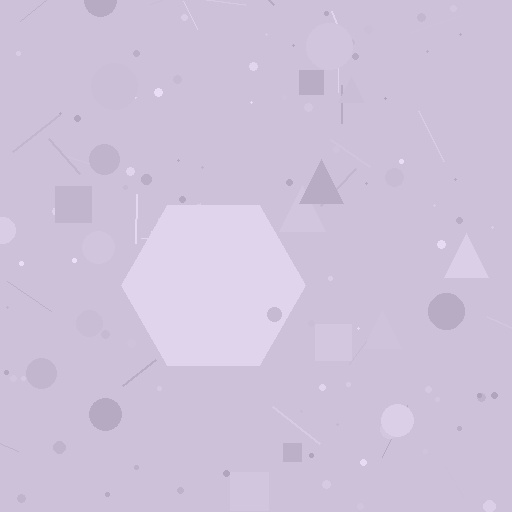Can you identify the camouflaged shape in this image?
The camouflaged shape is a hexagon.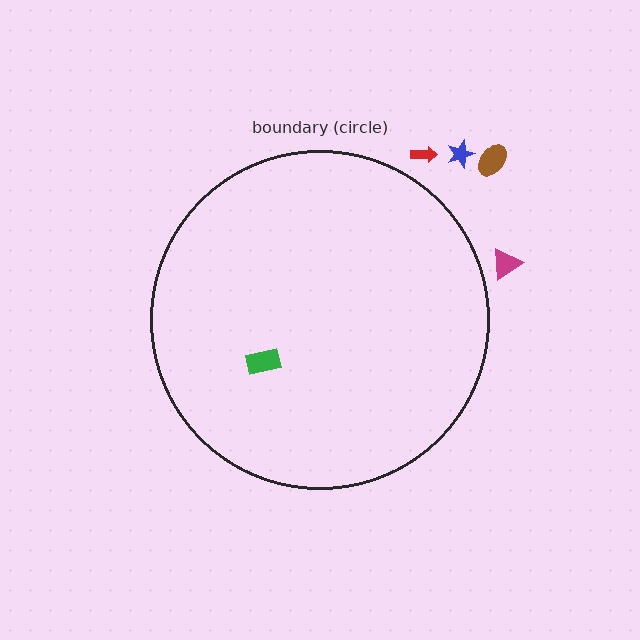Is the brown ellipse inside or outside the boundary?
Outside.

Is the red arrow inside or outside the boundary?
Outside.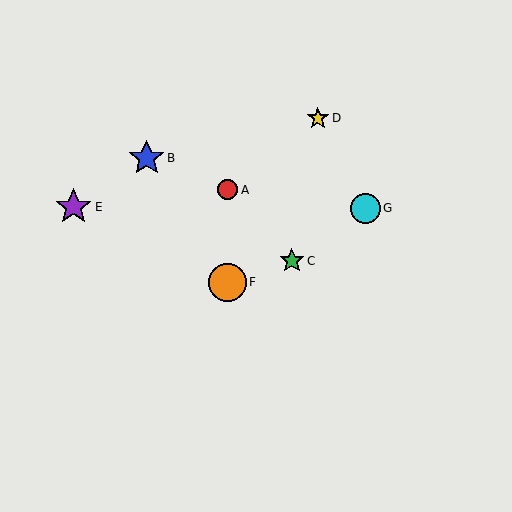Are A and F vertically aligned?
Yes, both are at x≈228.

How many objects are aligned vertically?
2 objects (A, F) are aligned vertically.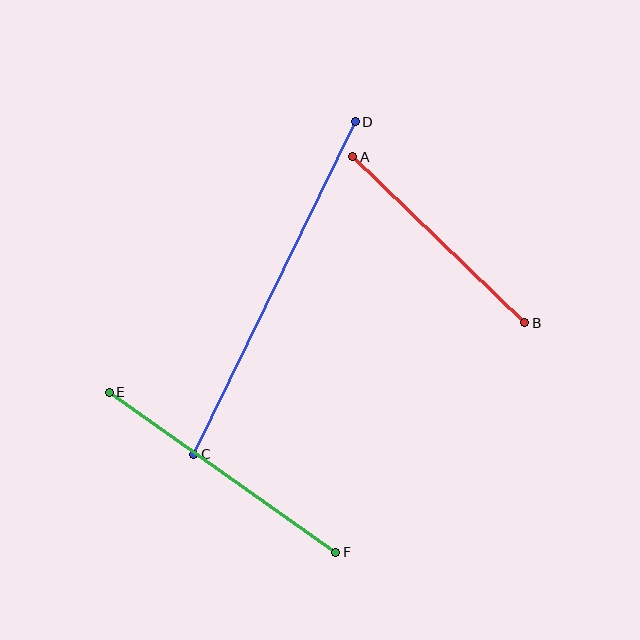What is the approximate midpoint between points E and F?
The midpoint is at approximately (222, 472) pixels.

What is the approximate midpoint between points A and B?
The midpoint is at approximately (439, 240) pixels.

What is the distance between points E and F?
The distance is approximately 278 pixels.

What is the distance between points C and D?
The distance is approximately 370 pixels.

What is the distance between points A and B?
The distance is approximately 239 pixels.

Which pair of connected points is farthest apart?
Points C and D are farthest apart.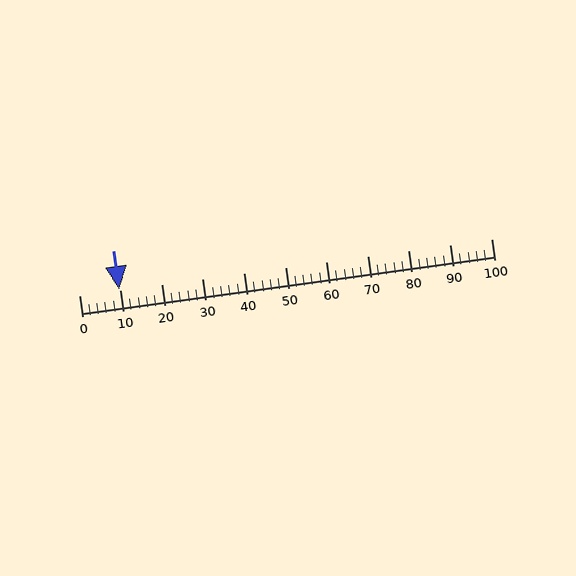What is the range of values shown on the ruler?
The ruler shows values from 0 to 100.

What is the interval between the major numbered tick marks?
The major tick marks are spaced 10 units apart.